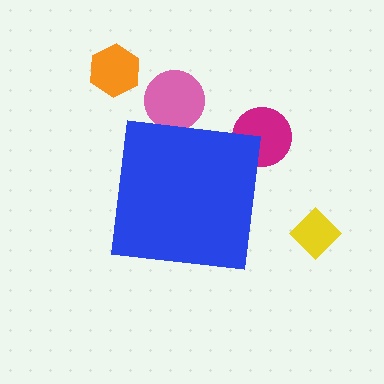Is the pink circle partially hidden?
Yes, the pink circle is partially hidden behind the blue square.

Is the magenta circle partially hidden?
Yes, the magenta circle is partially hidden behind the blue square.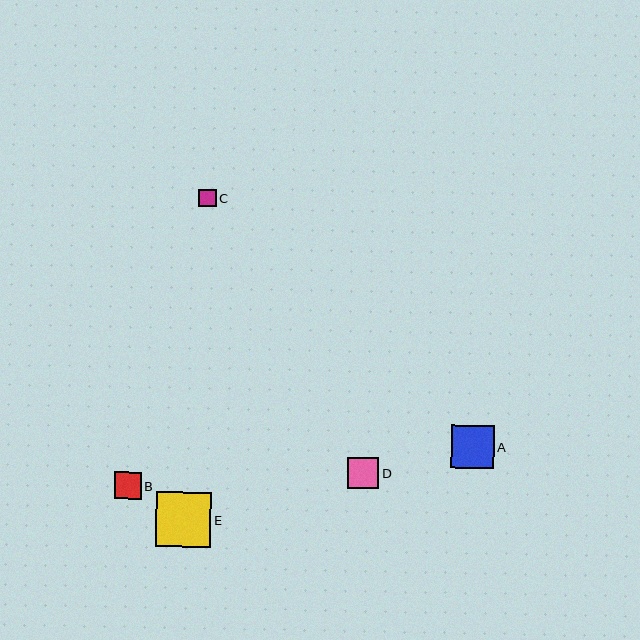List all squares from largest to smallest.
From largest to smallest: E, A, D, B, C.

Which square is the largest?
Square E is the largest with a size of approximately 55 pixels.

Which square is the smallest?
Square C is the smallest with a size of approximately 17 pixels.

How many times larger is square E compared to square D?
Square E is approximately 1.8 times the size of square D.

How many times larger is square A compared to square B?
Square A is approximately 1.6 times the size of square B.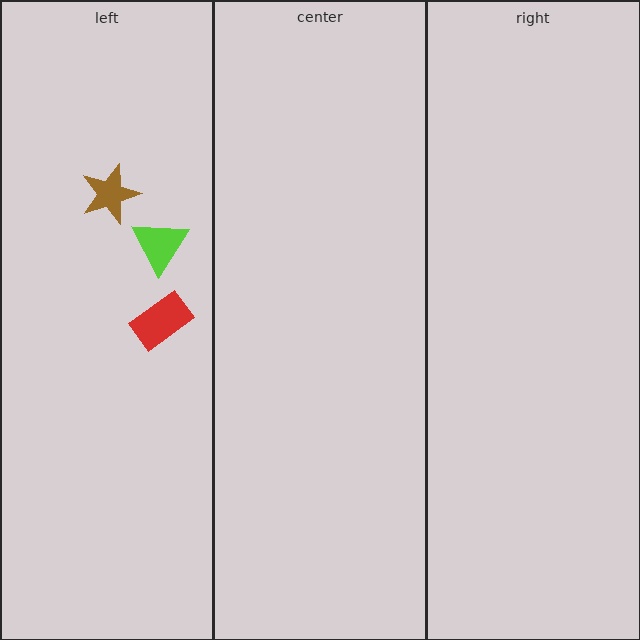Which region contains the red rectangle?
The left region.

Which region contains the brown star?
The left region.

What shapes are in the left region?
The lime triangle, the red rectangle, the brown star.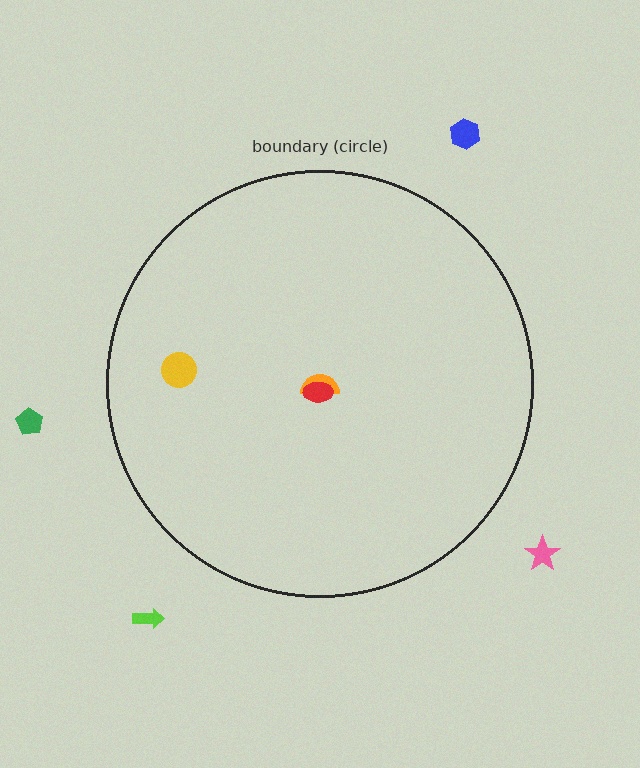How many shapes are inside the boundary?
3 inside, 4 outside.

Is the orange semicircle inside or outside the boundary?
Inside.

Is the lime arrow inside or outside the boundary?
Outside.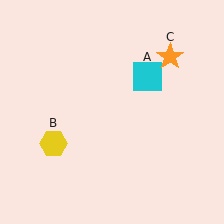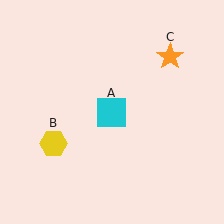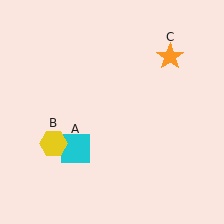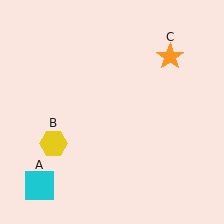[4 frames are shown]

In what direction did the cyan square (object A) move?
The cyan square (object A) moved down and to the left.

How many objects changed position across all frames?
1 object changed position: cyan square (object A).